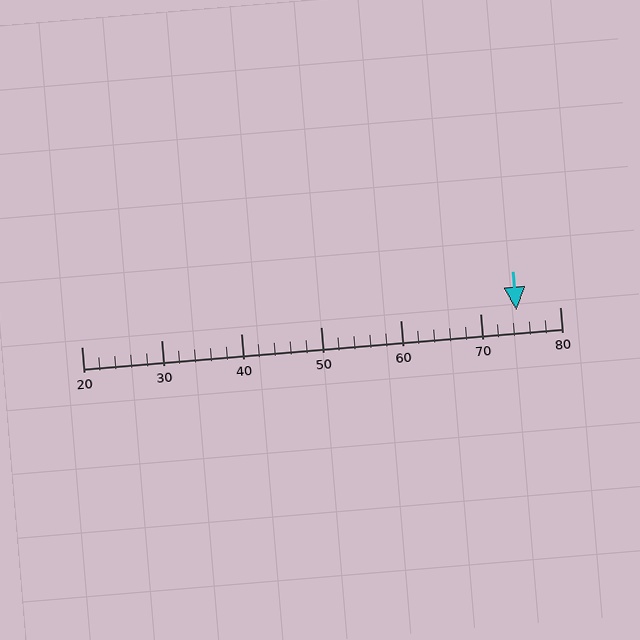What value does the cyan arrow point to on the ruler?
The cyan arrow points to approximately 74.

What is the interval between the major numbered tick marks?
The major tick marks are spaced 10 units apart.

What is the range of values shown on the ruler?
The ruler shows values from 20 to 80.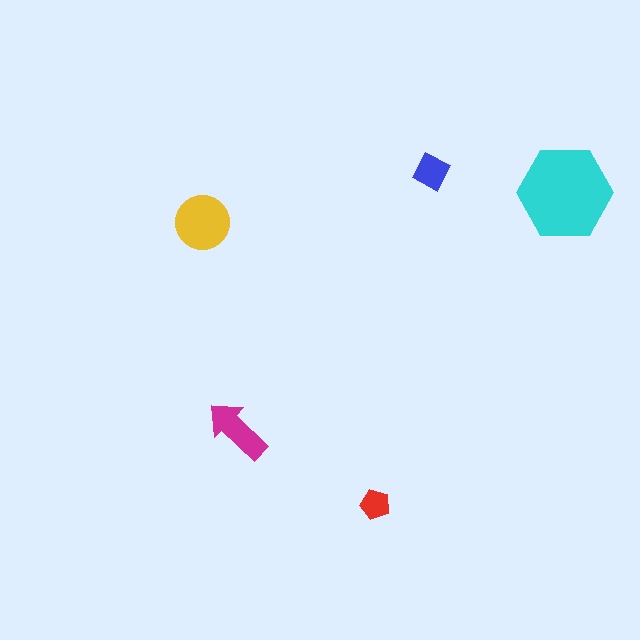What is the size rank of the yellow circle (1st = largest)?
2nd.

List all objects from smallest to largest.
The red pentagon, the blue diamond, the magenta arrow, the yellow circle, the cyan hexagon.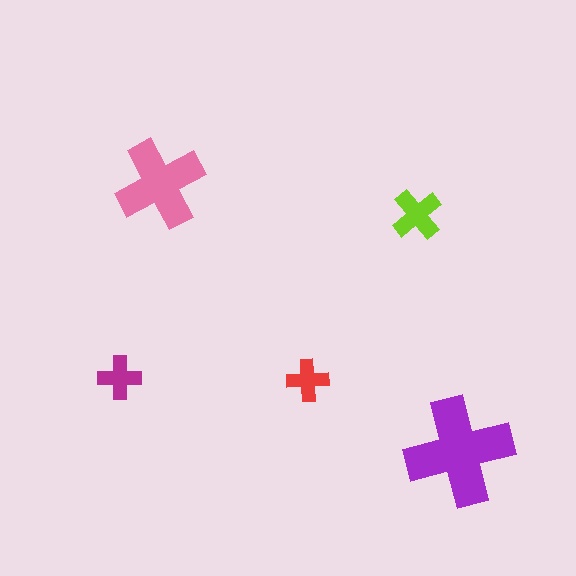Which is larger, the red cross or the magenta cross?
The magenta one.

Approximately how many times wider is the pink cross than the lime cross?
About 1.5 times wider.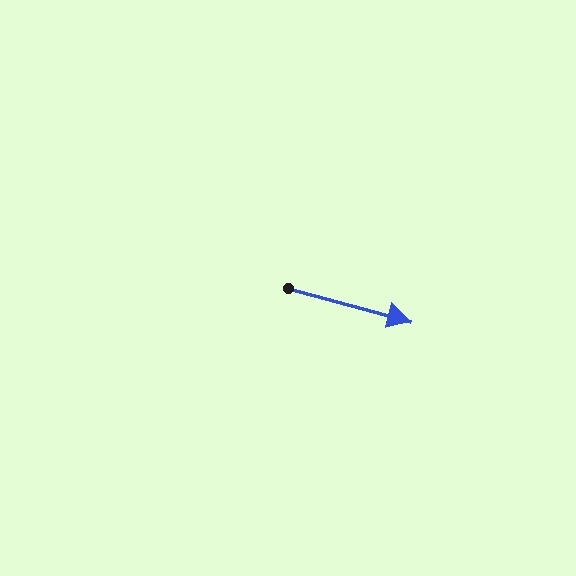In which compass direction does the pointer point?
East.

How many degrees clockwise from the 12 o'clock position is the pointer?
Approximately 105 degrees.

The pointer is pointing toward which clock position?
Roughly 4 o'clock.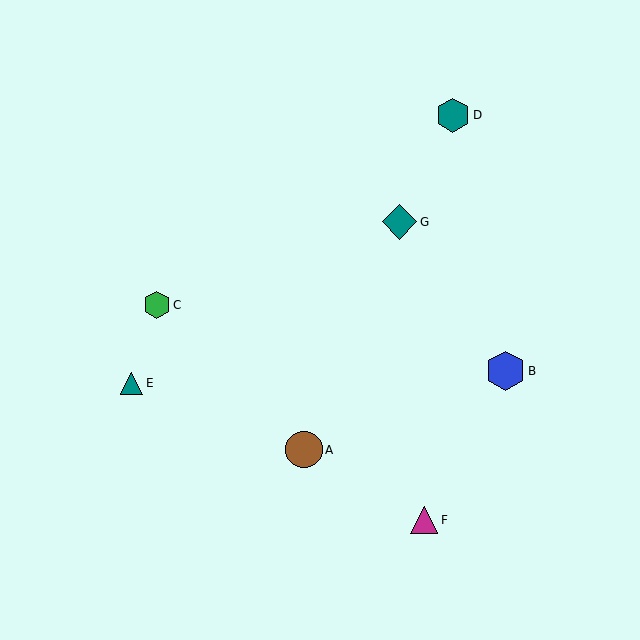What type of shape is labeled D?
Shape D is a teal hexagon.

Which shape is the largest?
The blue hexagon (labeled B) is the largest.